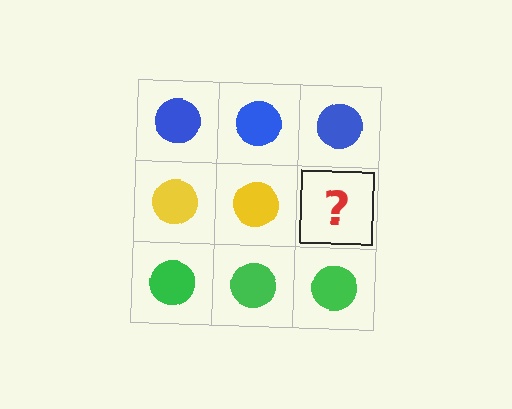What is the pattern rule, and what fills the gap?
The rule is that each row has a consistent color. The gap should be filled with a yellow circle.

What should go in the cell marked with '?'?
The missing cell should contain a yellow circle.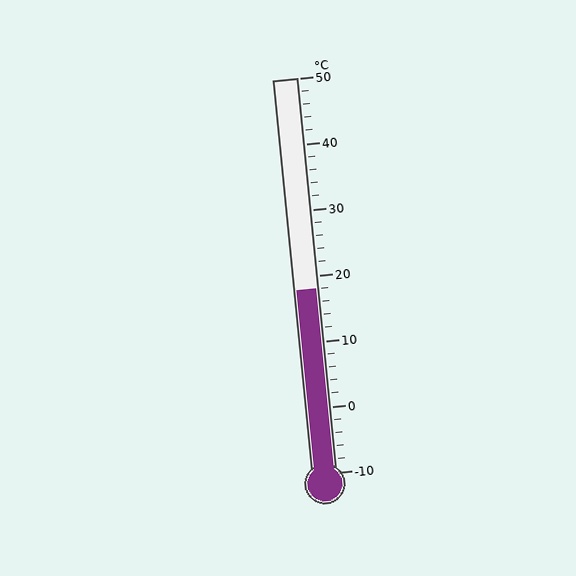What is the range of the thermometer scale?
The thermometer scale ranges from -10°C to 50°C.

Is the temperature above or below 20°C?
The temperature is below 20°C.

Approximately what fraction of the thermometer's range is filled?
The thermometer is filled to approximately 45% of its range.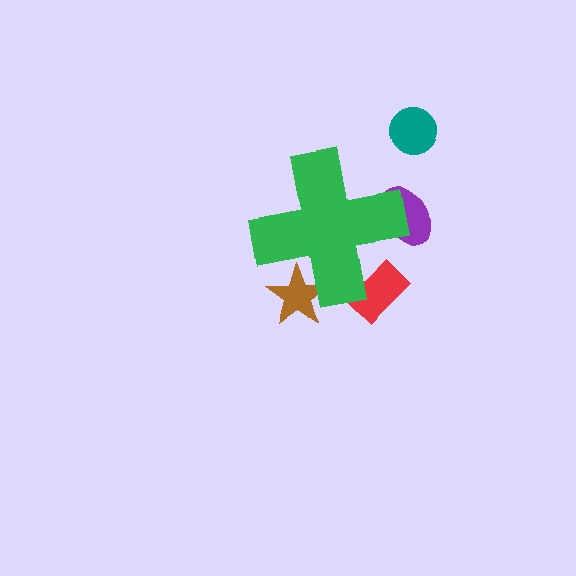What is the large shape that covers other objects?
A green cross.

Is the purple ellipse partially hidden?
Yes, the purple ellipse is partially hidden behind the green cross.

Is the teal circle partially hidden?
No, the teal circle is fully visible.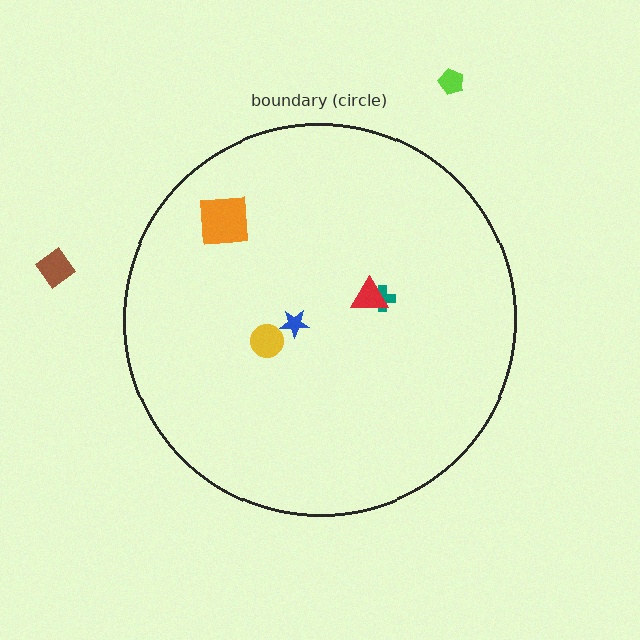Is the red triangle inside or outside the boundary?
Inside.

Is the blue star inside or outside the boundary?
Inside.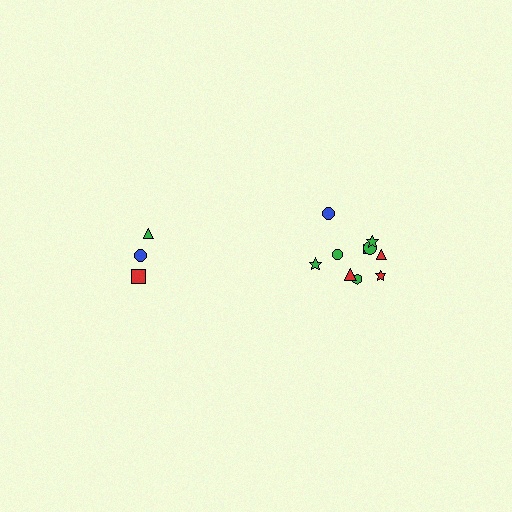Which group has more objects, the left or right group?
The right group.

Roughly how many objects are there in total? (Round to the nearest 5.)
Roughly 15 objects in total.